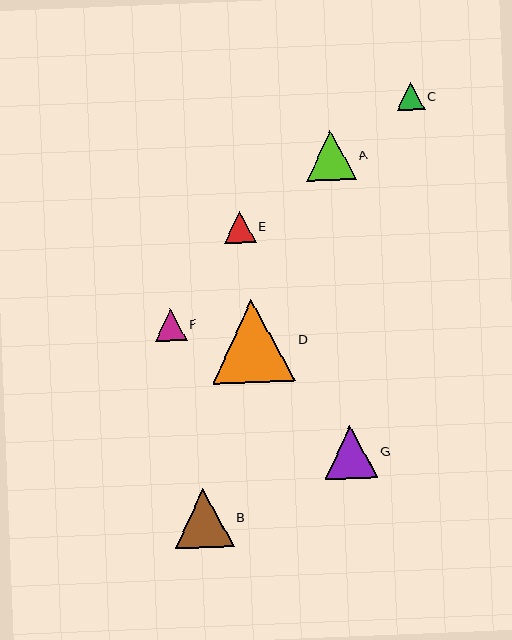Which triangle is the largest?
Triangle D is the largest with a size of approximately 83 pixels.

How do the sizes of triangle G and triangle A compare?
Triangle G and triangle A are approximately the same size.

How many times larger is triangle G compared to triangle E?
Triangle G is approximately 1.7 times the size of triangle E.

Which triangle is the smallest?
Triangle C is the smallest with a size of approximately 28 pixels.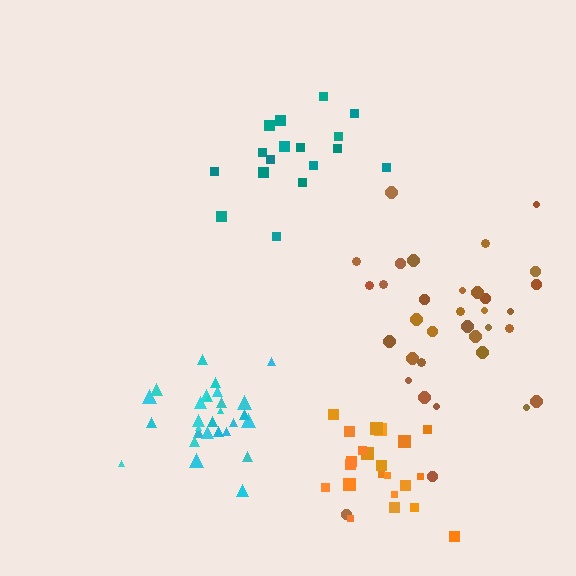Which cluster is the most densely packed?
Cyan.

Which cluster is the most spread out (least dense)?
Brown.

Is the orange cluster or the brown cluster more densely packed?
Orange.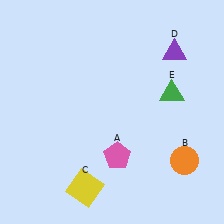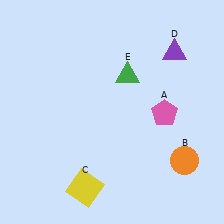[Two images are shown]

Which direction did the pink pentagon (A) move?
The pink pentagon (A) moved right.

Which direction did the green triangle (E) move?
The green triangle (E) moved left.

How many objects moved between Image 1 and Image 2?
2 objects moved between the two images.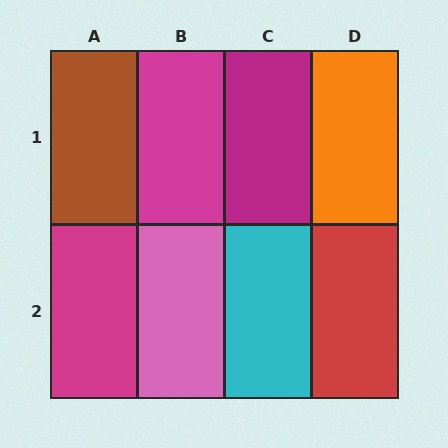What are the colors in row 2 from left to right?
Magenta, pink, cyan, red.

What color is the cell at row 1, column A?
Brown.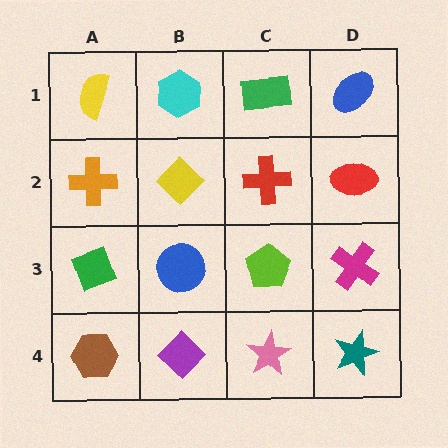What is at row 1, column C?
A green rectangle.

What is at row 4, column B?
A purple diamond.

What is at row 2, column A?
An orange cross.